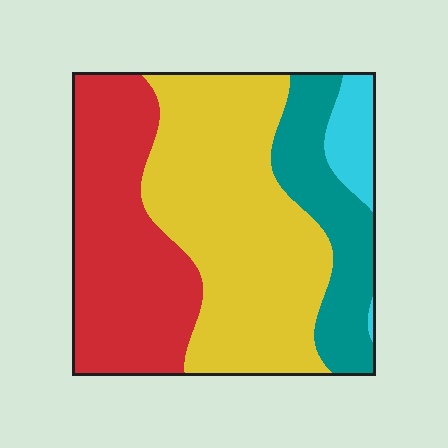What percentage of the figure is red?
Red takes up about one third (1/3) of the figure.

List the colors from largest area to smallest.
From largest to smallest: yellow, red, teal, cyan.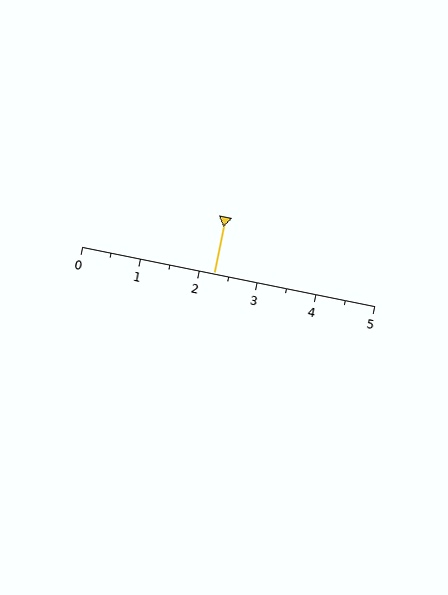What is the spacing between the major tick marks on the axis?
The major ticks are spaced 1 apart.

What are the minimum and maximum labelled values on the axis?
The axis runs from 0 to 5.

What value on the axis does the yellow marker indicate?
The marker indicates approximately 2.2.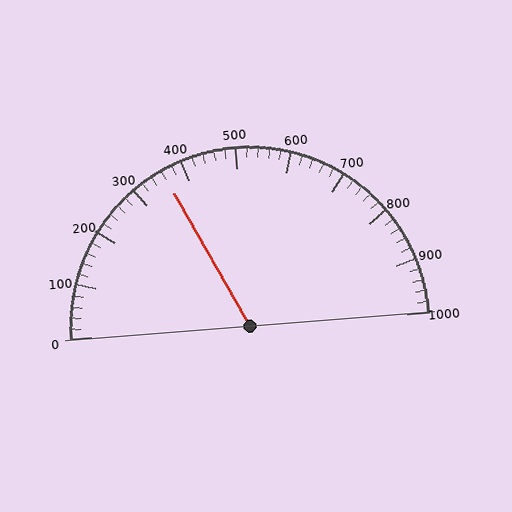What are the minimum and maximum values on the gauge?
The gauge ranges from 0 to 1000.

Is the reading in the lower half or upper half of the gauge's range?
The reading is in the lower half of the range (0 to 1000).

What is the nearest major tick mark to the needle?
The nearest major tick mark is 400.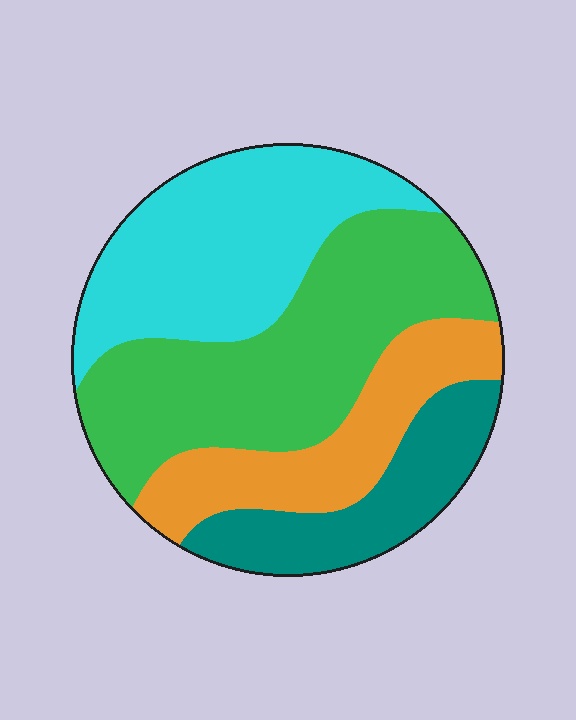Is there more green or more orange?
Green.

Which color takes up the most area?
Green, at roughly 35%.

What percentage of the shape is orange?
Orange covers roughly 20% of the shape.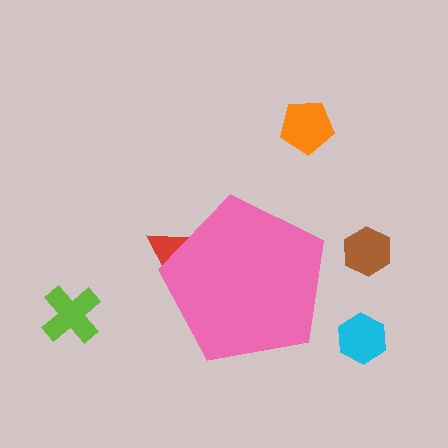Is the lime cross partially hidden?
No, the lime cross is fully visible.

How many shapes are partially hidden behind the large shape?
1 shape is partially hidden.